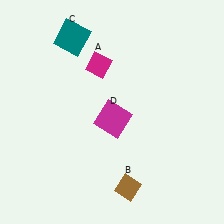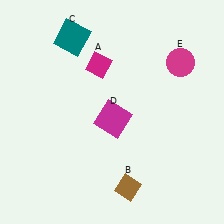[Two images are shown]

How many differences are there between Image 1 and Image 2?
There is 1 difference between the two images.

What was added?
A magenta circle (E) was added in Image 2.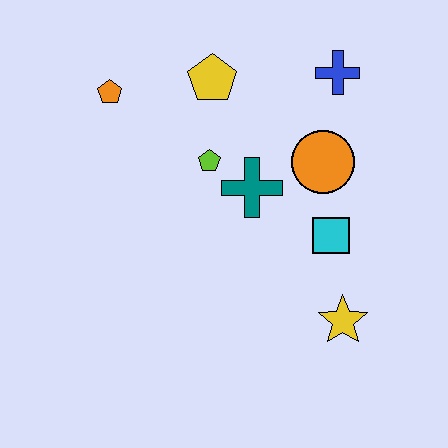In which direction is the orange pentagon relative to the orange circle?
The orange pentagon is to the left of the orange circle.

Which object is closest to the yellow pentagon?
The lime pentagon is closest to the yellow pentagon.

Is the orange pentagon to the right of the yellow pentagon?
No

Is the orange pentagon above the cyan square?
Yes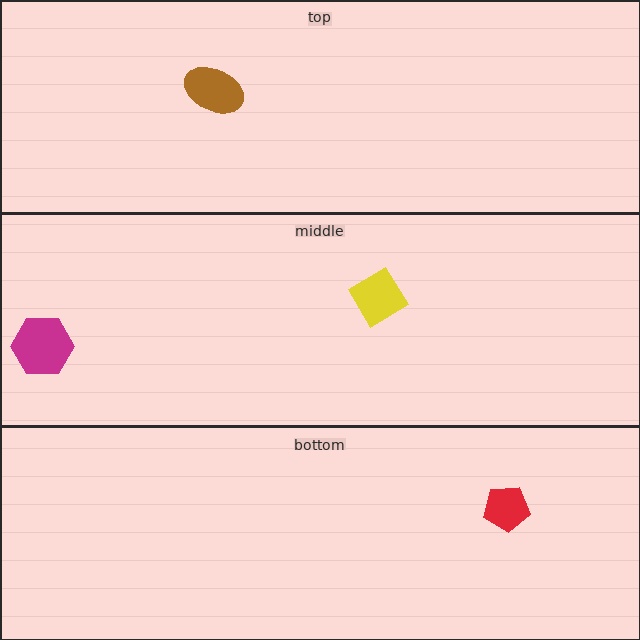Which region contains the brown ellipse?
The top region.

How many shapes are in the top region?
1.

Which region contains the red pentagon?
The bottom region.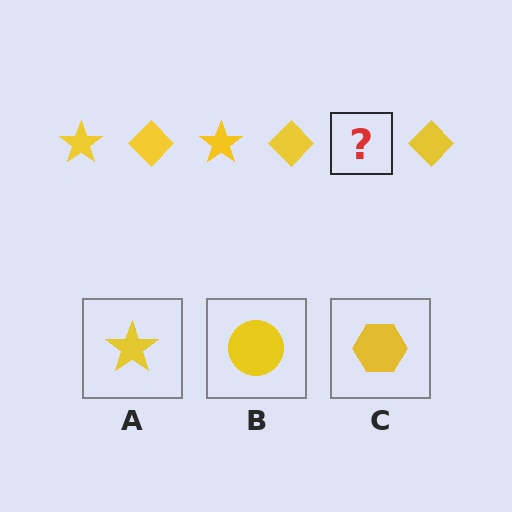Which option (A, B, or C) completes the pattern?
A.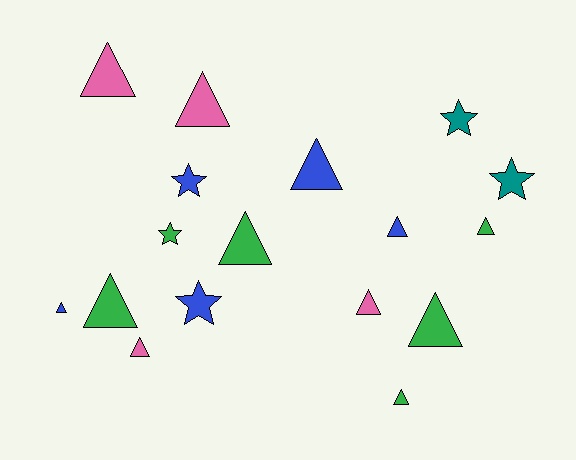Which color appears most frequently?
Green, with 6 objects.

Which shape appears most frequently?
Triangle, with 12 objects.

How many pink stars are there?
There are no pink stars.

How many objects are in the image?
There are 17 objects.